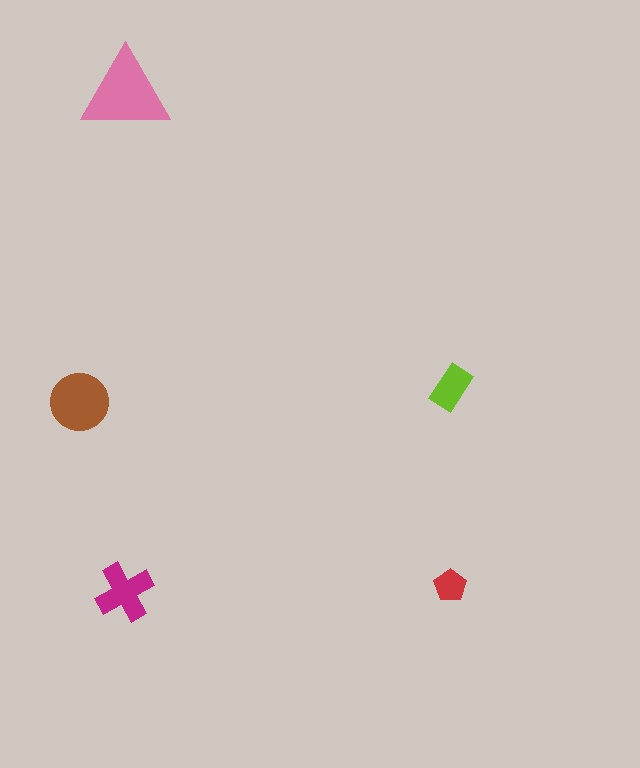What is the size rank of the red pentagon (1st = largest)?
5th.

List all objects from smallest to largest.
The red pentagon, the lime rectangle, the magenta cross, the brown circle, the pink triangle.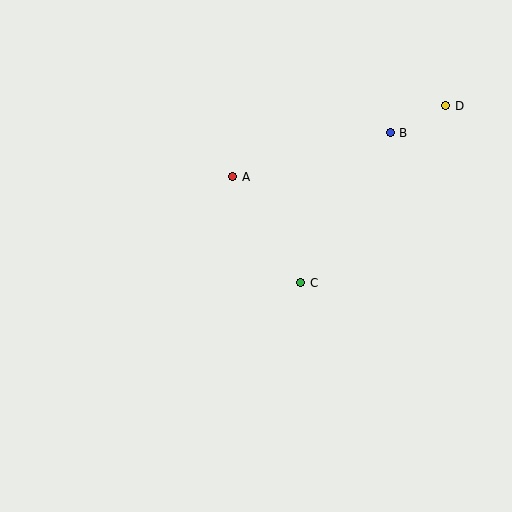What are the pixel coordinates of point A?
Point A is at (233, 177).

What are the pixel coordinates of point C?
Point C is at (301, 283).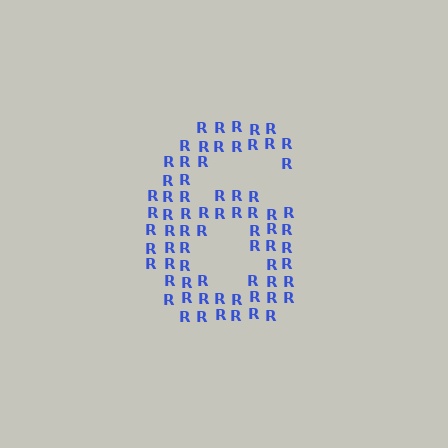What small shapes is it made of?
It is made of small letter R's.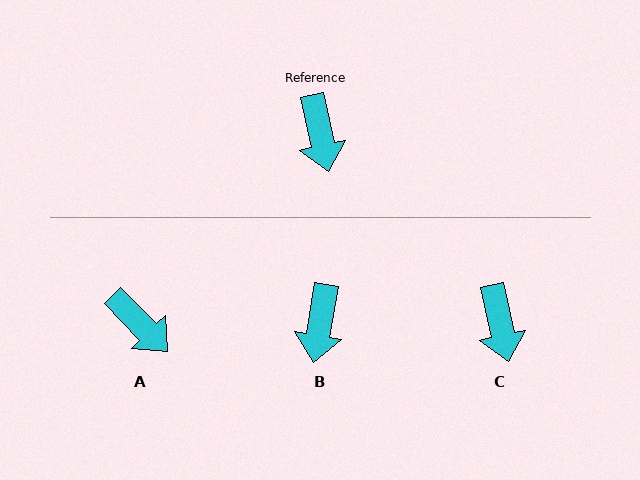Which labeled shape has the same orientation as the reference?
C.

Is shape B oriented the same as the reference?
No, it is off by about 22 degrees.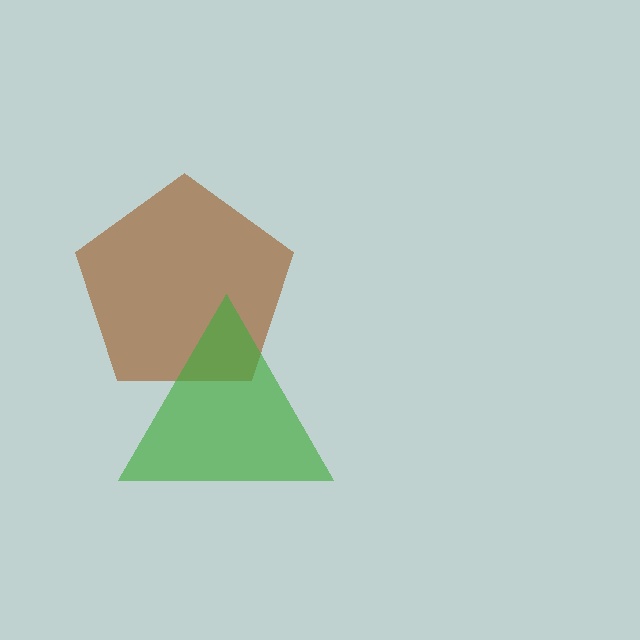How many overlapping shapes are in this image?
There are 2 overlapping shapes in the image.